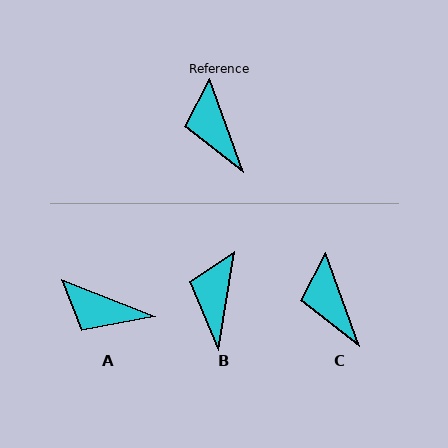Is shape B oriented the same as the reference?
No, it is off by about 29 degrees.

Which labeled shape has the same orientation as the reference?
C.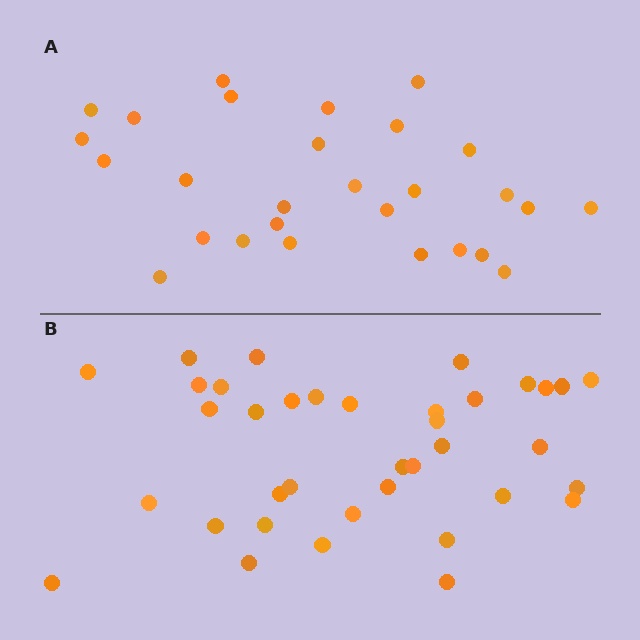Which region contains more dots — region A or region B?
Region B (the bottom region) has more dots.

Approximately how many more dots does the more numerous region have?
Region B has roughly 8 or so more dots than region A.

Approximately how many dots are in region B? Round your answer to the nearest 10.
About 40 dots. (The exact count is 37, which rounds to 40.)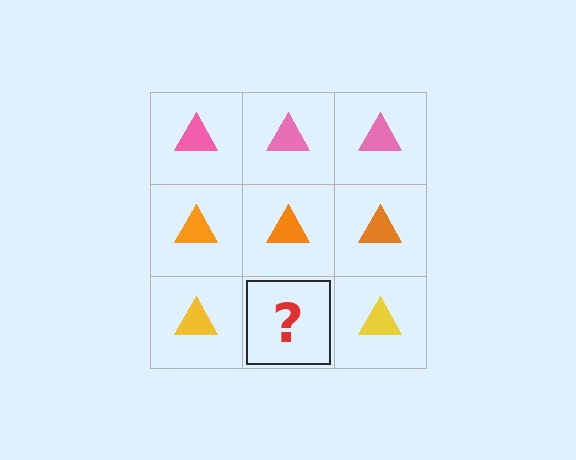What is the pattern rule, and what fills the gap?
The rule is that each row has a consistent color. The gap should be filled with a yellow triangle.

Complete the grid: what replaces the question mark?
The question mark should be replaced with a yellow triangle.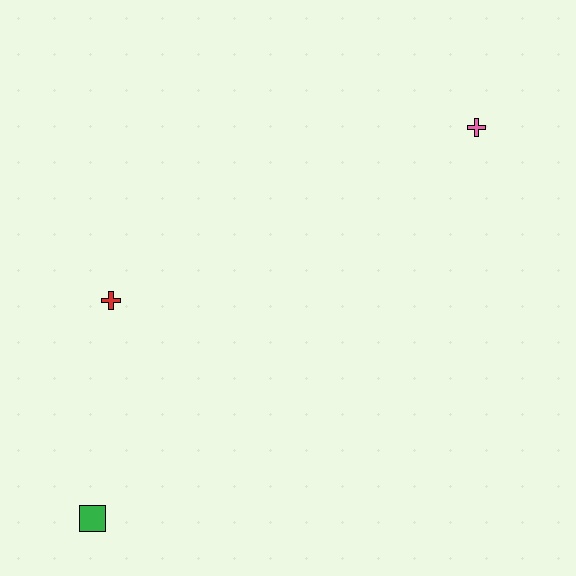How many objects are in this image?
There are 3 objects.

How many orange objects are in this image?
There are no orange objects.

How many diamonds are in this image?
There are no diamonds.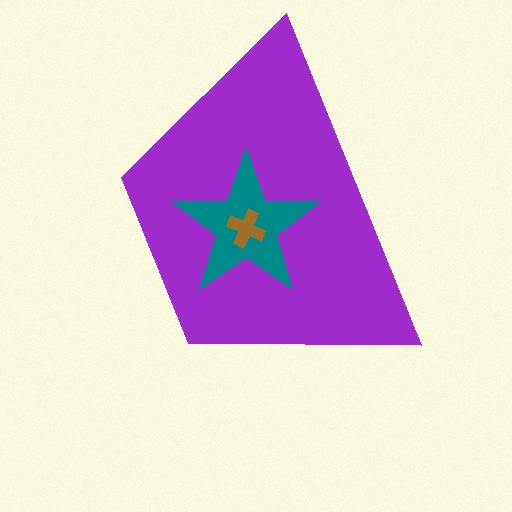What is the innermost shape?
The brown cross.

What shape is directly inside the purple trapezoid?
The teal star.